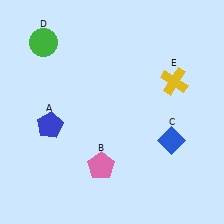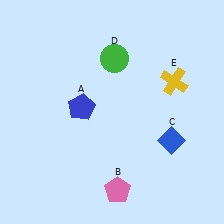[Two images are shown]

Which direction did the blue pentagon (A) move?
The blue pentagon (A) moved right.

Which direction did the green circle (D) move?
The green circle (D) moved right.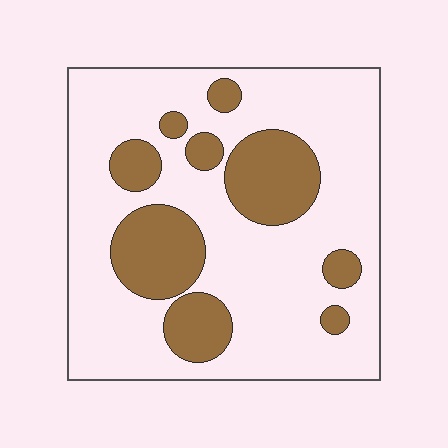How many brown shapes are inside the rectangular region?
9.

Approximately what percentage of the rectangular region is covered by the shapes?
Approximately 25%.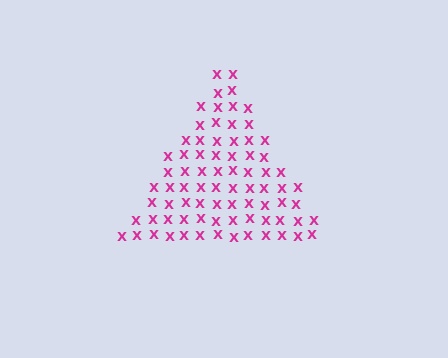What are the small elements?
The small elements are letter X's.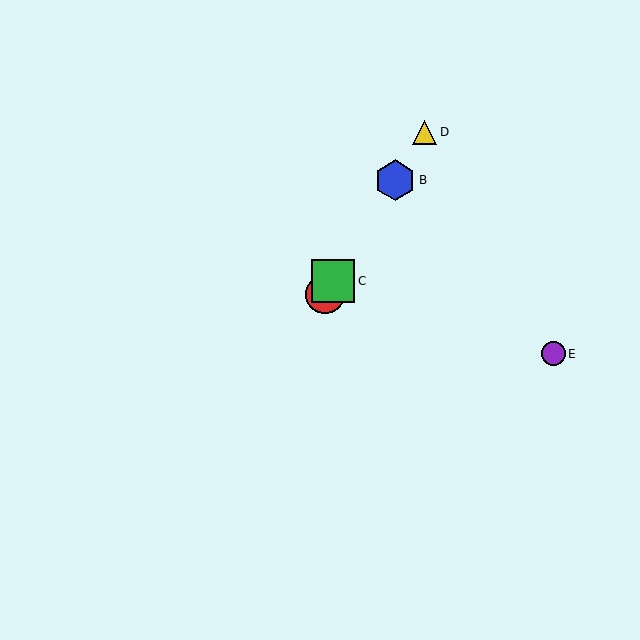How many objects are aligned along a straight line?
4 objects (A, B, C, D) are aligned along a straight line.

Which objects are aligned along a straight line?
Objects A, B, C, D are aligned along a straight line.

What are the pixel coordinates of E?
Object E is at (553, 354).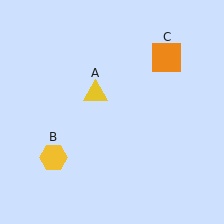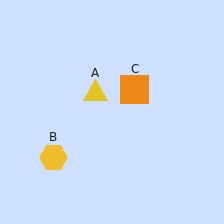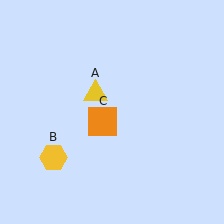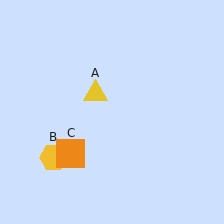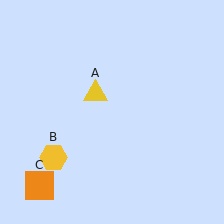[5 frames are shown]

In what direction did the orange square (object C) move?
The orange square (object C) moved down and to the left.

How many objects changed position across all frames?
1 object changed position: orange square (object C).